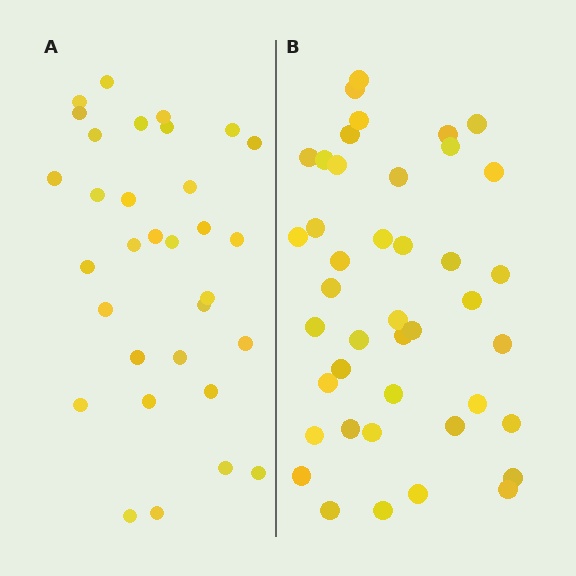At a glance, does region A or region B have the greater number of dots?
Region B (the right region) has more dots.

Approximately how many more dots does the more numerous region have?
Region B has roughly 10 or so more dots than region A.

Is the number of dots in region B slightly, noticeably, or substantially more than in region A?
Region B has noticeably more, but not dramatically so. The ratio is roughly 1.3 to 1.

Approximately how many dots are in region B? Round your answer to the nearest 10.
About 40 dots. (The exact count is 42, which rounds to 40.)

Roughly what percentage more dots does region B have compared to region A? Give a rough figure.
About 30% more.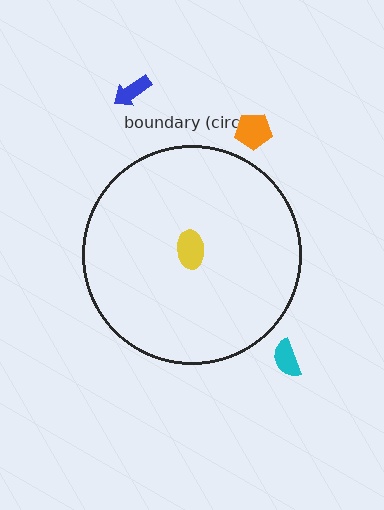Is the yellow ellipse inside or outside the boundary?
Inside.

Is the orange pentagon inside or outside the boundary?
Outside.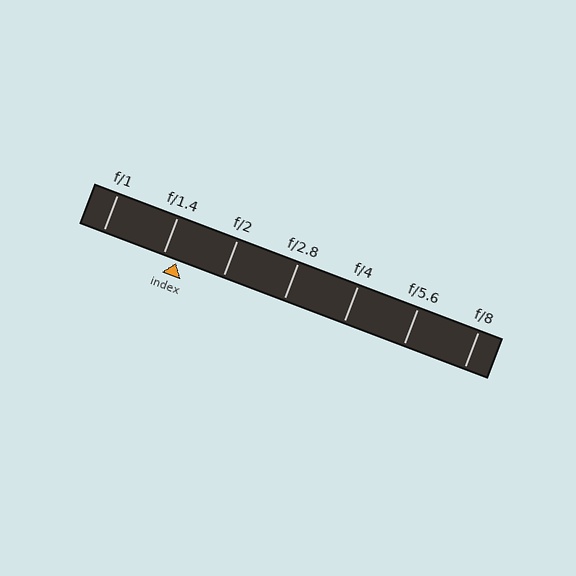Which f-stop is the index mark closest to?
The index mark is closest to f/1.4.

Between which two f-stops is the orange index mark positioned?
The index mark is between f/1.4 and f/2.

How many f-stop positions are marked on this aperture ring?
There are 7 f-stop positions marked.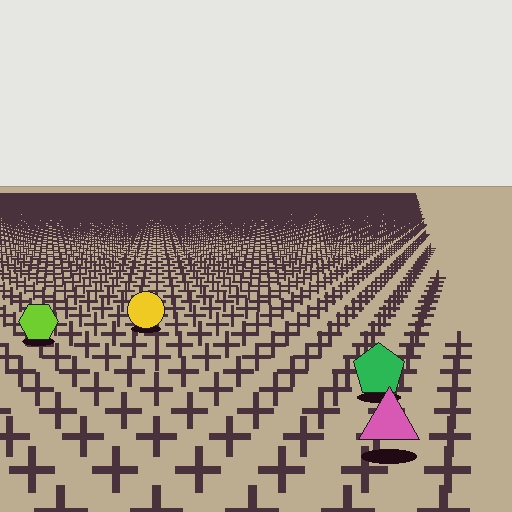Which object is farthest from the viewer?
The yellow circle is farthest from the viewer. It appears smaller and the ground texture around it is denser.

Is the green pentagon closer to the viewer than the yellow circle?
Yes. The green pentagon is closer — you can tell from the texture gradient: the ground texture is coarser near it.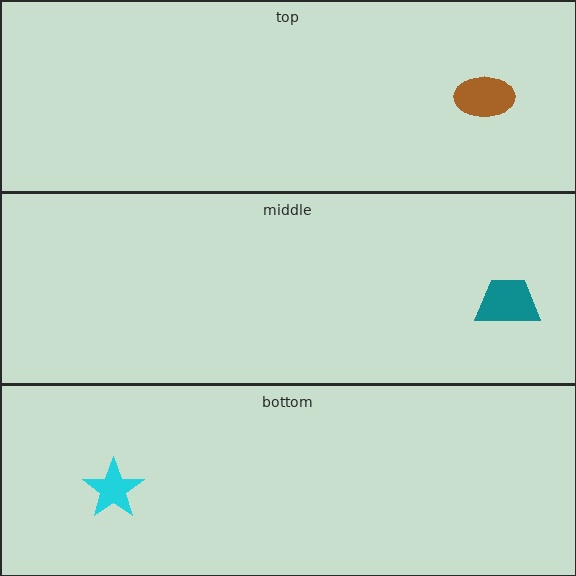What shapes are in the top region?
The brown ellipse.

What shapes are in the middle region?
The teal trapezoid.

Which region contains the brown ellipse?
The top region.